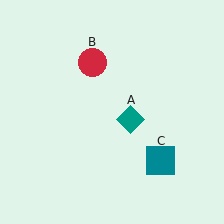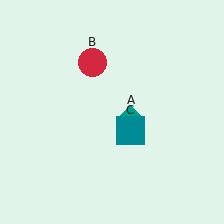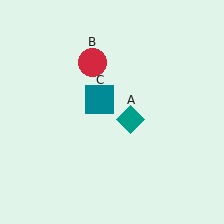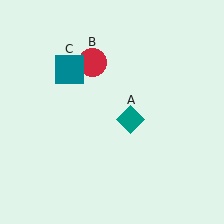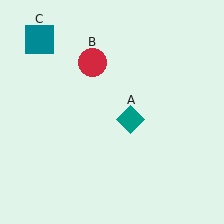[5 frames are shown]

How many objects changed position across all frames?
1 object changed position: teal square (object C).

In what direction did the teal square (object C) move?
The teal square (object C) moved up and to the left.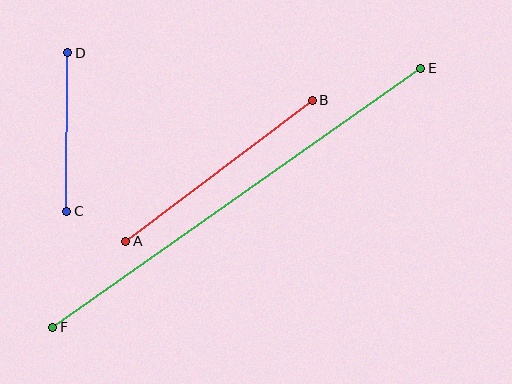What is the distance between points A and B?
The distance is approximately 234 pixels.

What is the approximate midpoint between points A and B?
The midpoint is at approximately (219, 171) pixels.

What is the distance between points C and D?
The distance is approximately 159 pixels.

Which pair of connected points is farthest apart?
Points E and F are farthest apart.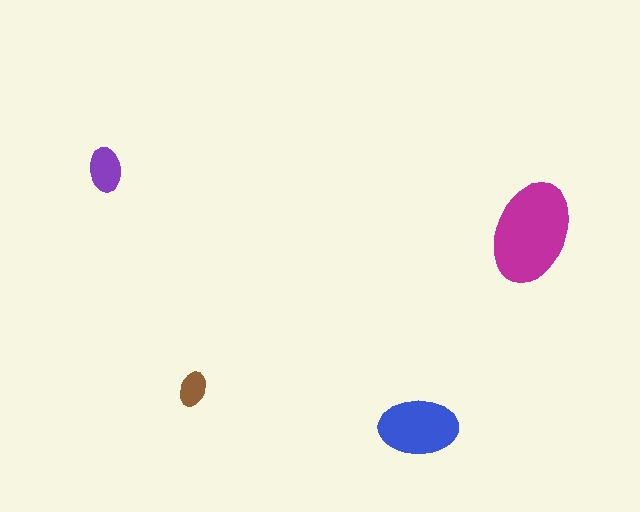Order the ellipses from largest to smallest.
the magenta one, the blue one, the purple one, the brown one.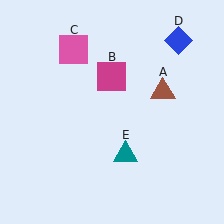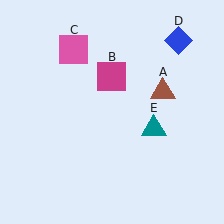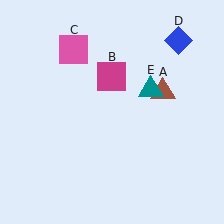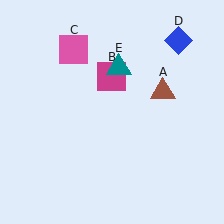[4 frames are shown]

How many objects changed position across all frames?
1 object changed position: teal triangle (object E).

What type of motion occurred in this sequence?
The teal triangle (object E) rotated counterclockwise around the center of the scene.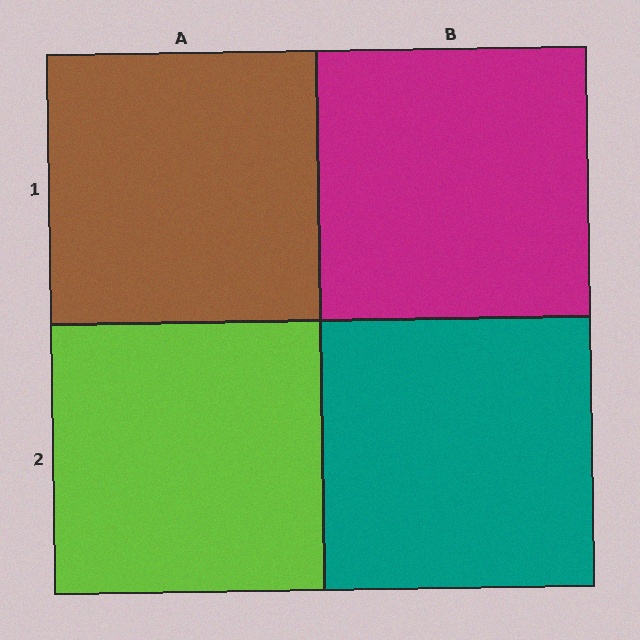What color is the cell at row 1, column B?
Magenta.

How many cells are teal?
1 cell is teal.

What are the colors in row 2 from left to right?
Lime, teal.